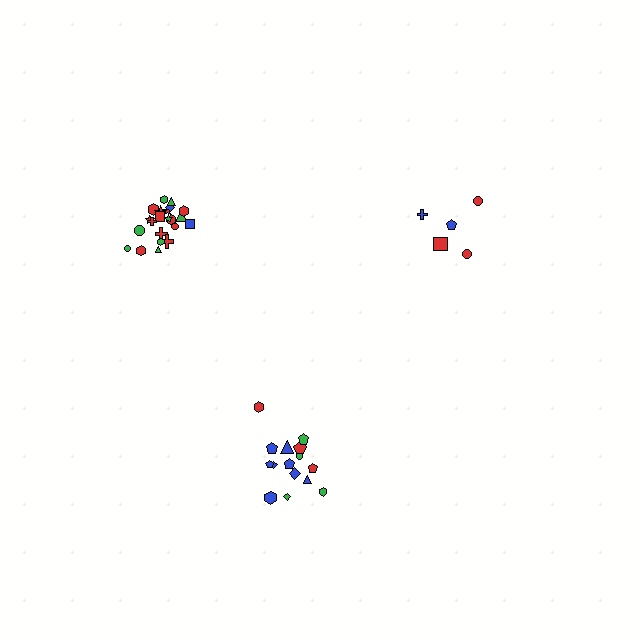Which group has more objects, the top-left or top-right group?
The top-left group.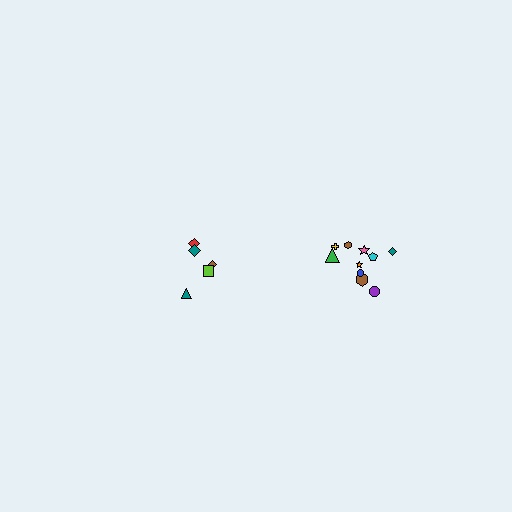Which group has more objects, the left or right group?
The right group.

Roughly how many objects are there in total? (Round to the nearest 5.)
Roughly 15 objects in total.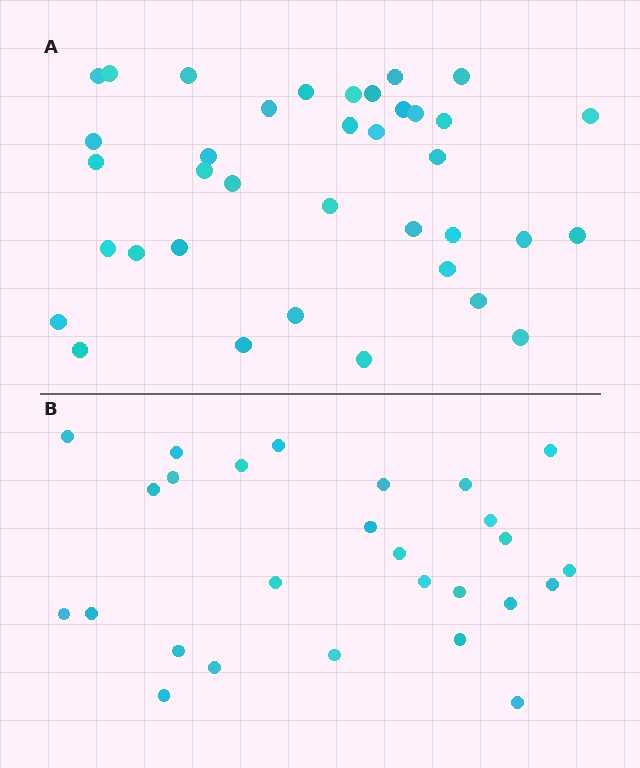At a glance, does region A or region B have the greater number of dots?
Region A (the top region) has more dots.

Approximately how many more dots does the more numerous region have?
Region A has roughly 10 or so more dots than region B.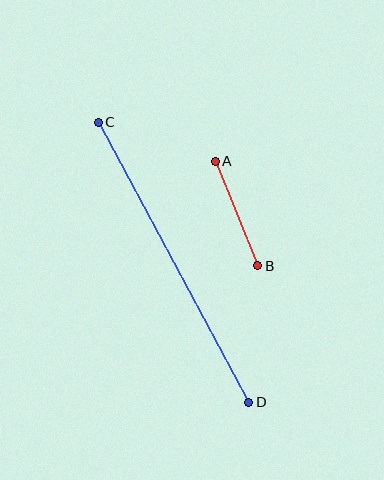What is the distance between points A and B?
The distance is approximately 113 pixels.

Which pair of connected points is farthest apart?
Points C and D are farthest apart.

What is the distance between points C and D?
The distance is approximately 318 pixels.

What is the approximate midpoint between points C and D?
The midpoint is at approximately (174, 262) pixels.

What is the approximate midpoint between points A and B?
The midpoint is at approximately (236, 213) pixels.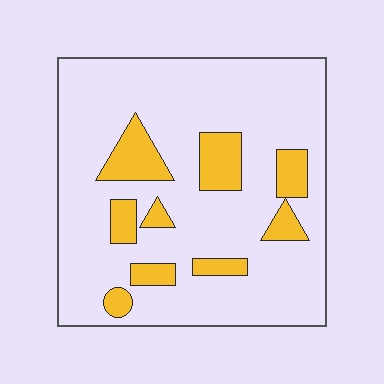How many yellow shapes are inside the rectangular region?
9.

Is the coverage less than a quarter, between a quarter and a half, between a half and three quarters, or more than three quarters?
Less than a quarter.